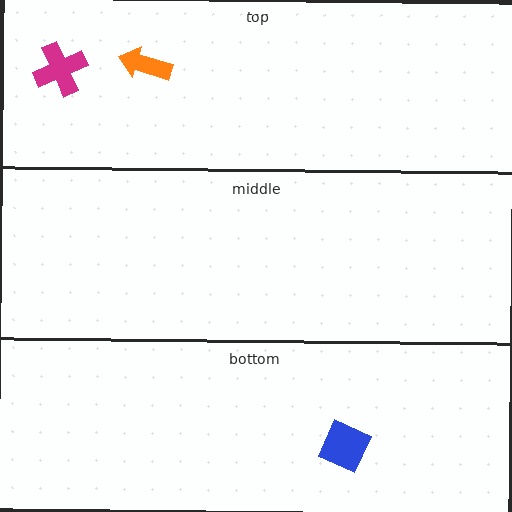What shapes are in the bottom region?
The blue diamond.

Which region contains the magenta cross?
The top region.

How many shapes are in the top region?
2.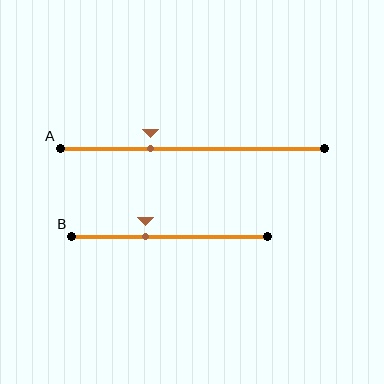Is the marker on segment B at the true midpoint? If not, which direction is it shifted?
No, the marker on segment B is shifted to the left by about 12% of the segment length.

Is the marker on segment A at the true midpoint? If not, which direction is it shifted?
No, the marker on segment A is shifted to the left by about 16% of the segment length.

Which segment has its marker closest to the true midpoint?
Segment B has its marker closest to the true midpoint.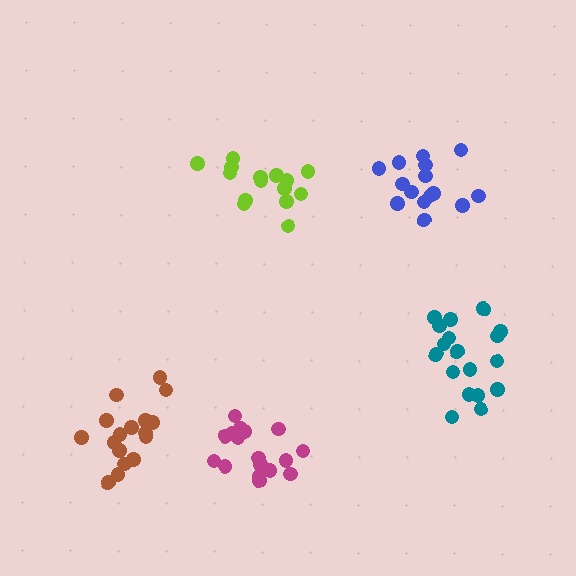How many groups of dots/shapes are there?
There are 5 groups.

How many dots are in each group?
Group 1: 17 dots, Group 2: 18 dots, Group 3: 18 dots, Group 4: 15 dots, Group 5: 15 dots (83 total).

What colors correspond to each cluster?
The clusters are colored: magenta, brown, teal, blue, lime.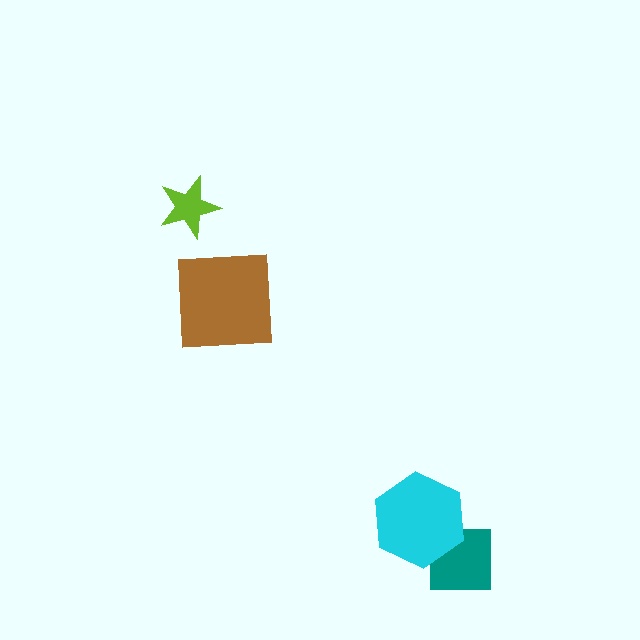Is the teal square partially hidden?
Yes, it is partially covered by another shape.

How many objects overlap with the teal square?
1 object overlaps with the teal square.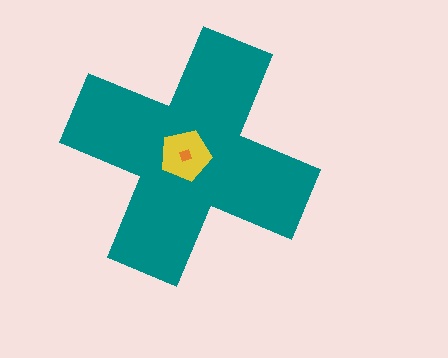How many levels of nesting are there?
3.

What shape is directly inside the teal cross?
The yellow pentagon.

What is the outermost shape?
The teal cross.